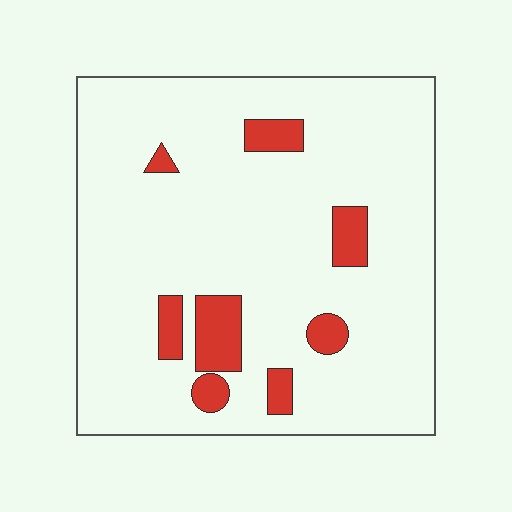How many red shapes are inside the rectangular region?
8.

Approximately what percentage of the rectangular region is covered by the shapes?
Approximately 10%.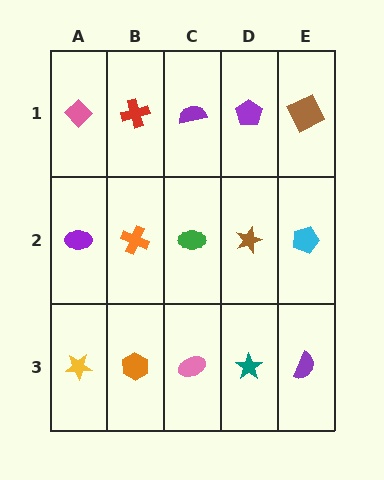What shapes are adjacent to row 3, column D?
A brown star (row 2, column D), a pink ellipse (row 3, column C), a purple semicircle (row 3, column E).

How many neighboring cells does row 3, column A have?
2.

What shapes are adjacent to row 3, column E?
A cyan pentagon (row 2, column E), a teal star (row 3, column D).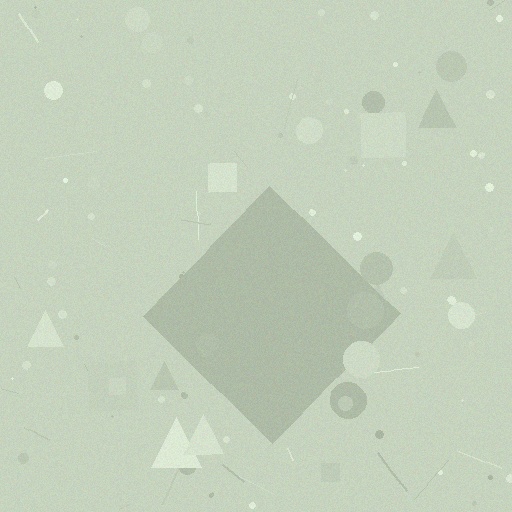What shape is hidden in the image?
A diamond is hidden in the image.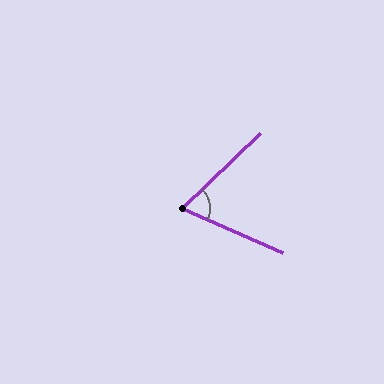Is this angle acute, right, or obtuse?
It is acute.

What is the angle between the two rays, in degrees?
Approximately 67 degrees.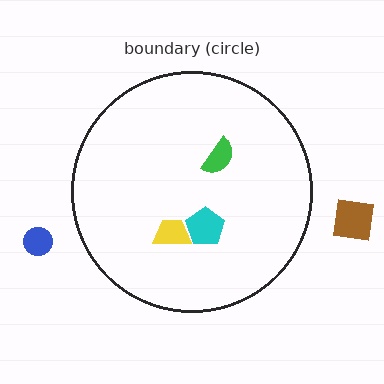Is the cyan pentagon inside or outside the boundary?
Inside.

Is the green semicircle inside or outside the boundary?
Inside.